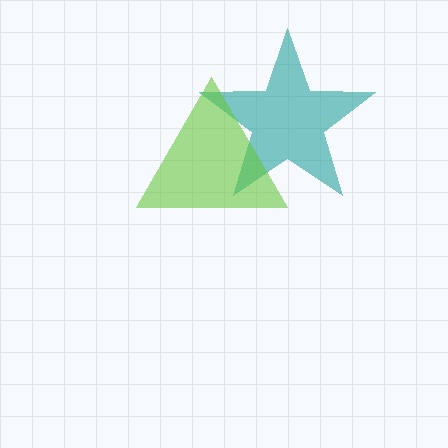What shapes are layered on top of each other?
The layered shapes are: a teal star, a lime triangle.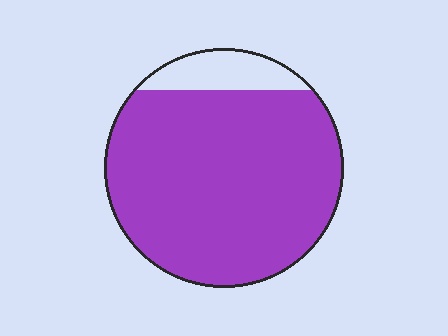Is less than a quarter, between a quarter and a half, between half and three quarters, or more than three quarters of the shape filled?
More than three quarters.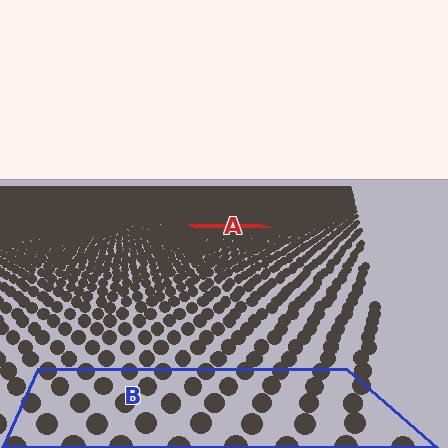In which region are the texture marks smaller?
The texture marks are smaller in region A, because it is farther away.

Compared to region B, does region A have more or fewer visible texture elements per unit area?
Region A has more texture elements per unit area — they are packed more densely because it is farther away.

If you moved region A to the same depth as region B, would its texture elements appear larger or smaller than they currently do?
They would appear larger. At a closer depth, the same texture elements are projected at a bigger on-screen size.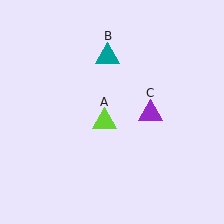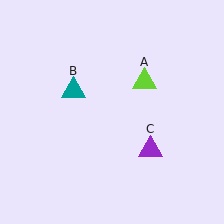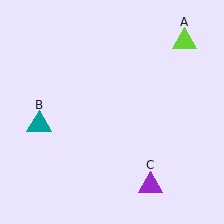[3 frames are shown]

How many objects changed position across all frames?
3 objects changed position: lime triangle (object A), teal triangle (object B), purple triangle (object C).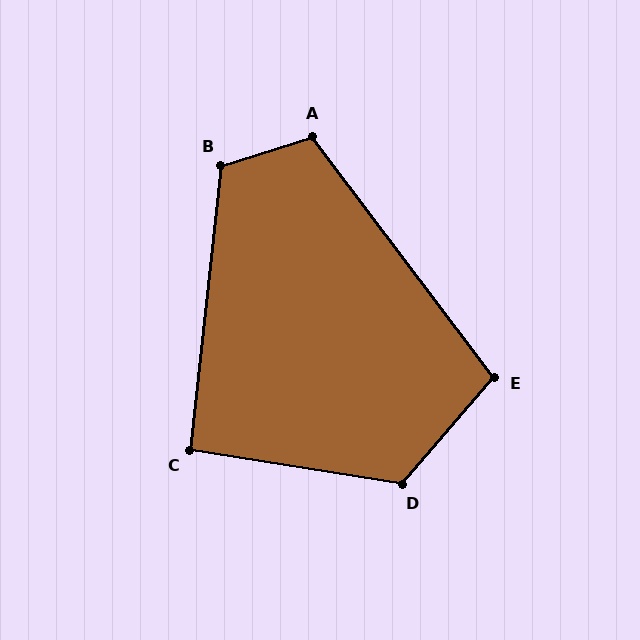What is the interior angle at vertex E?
Approximately 102 degrees (obtuse).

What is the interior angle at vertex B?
Approximately 114 degrees (obtuse).